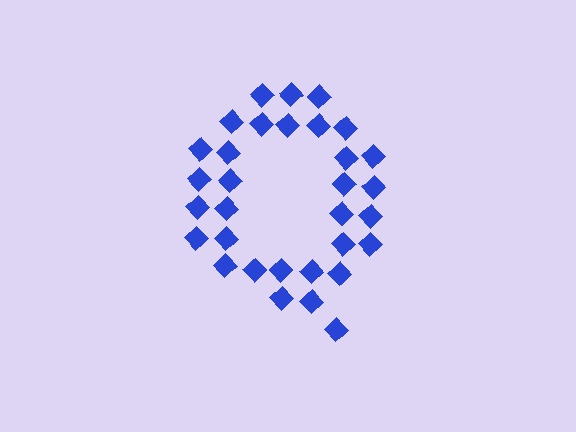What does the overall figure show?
The overall figure shows the letter Q.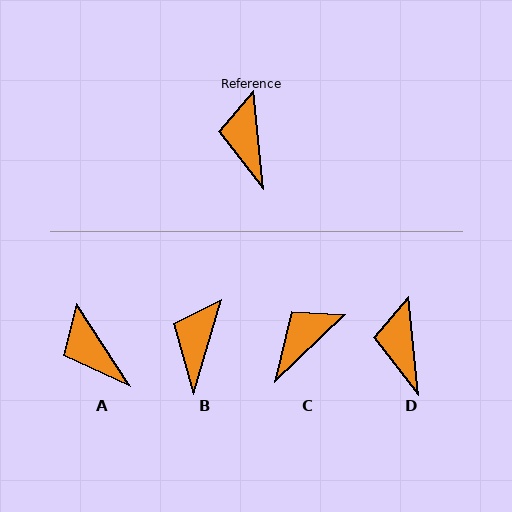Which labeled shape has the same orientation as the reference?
D.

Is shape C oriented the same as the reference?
No, it is off by about 52 degrees.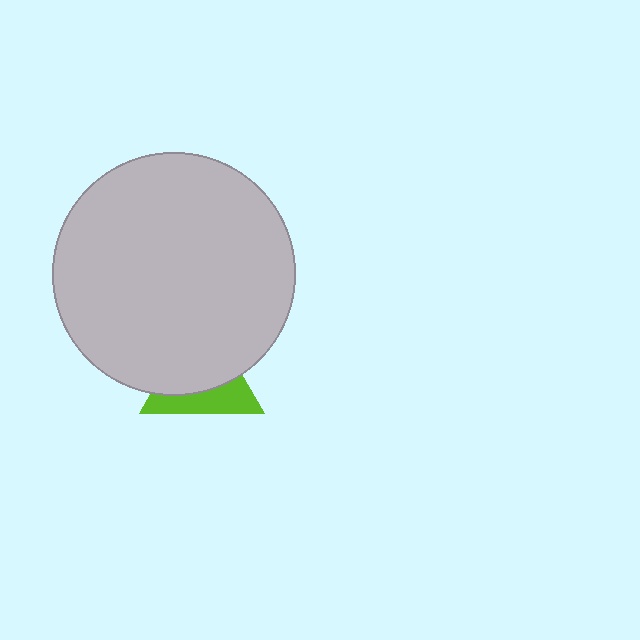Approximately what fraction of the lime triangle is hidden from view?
Roughly 61% of the lime triangle is hidden behind the light gray circle.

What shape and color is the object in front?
The object in front is a light gray circle.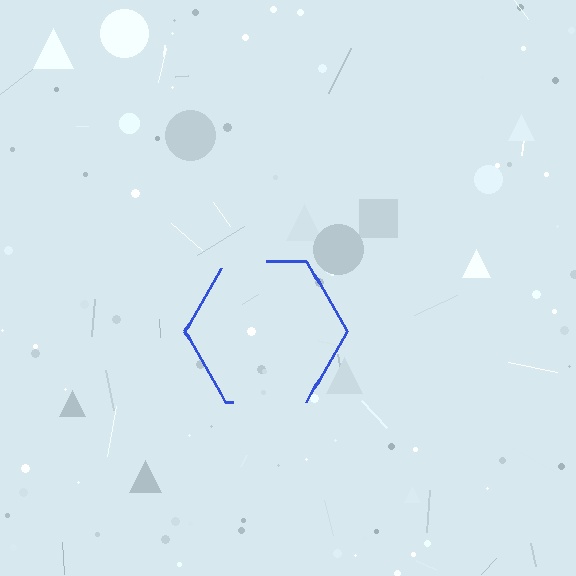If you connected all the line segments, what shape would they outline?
They would outline a hexagon.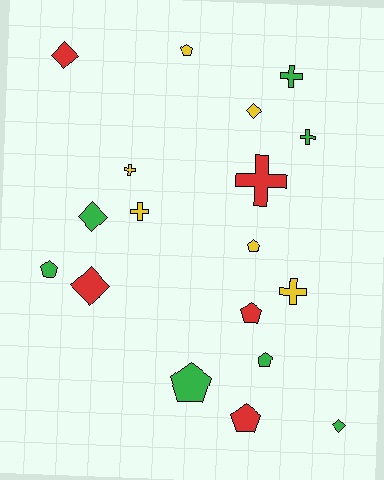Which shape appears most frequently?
Pentagon, with 7 objects.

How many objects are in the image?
There are 18 objects.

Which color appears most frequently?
Green, with 7 objects.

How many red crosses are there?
There is 1 red cross.